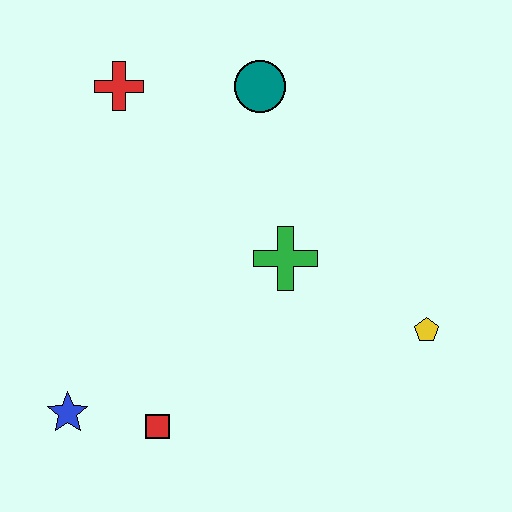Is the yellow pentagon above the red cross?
No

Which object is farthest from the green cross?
The blue star is farthest from the green cross.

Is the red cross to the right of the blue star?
Yes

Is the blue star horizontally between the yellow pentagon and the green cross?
No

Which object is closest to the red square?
The blue star is closest to the red square.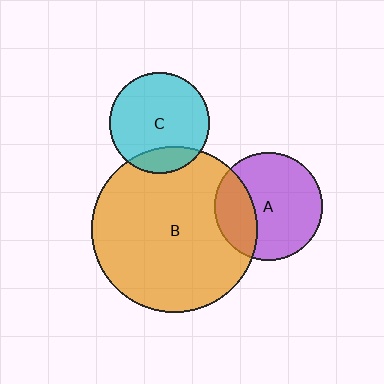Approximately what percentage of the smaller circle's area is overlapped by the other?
Approximately 30%.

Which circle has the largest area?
Circle B (orange).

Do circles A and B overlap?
Yes.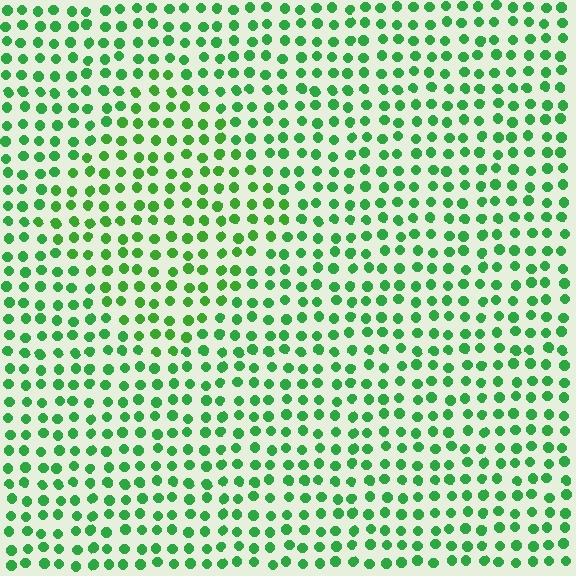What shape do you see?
I see a diamond.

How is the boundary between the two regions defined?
The boundary is defined purely by a slight shift in hue (about 17 degrees). Spacing, size, and orientation are identical on both sides.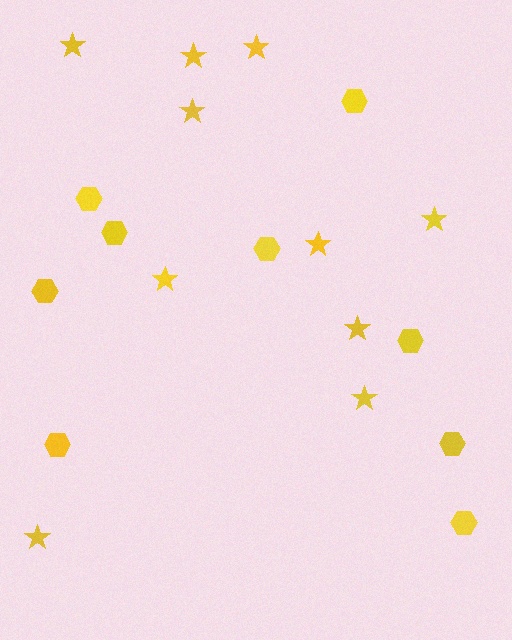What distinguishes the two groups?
There are 2 groups: one group of stars (10) and one group of hexagons (9).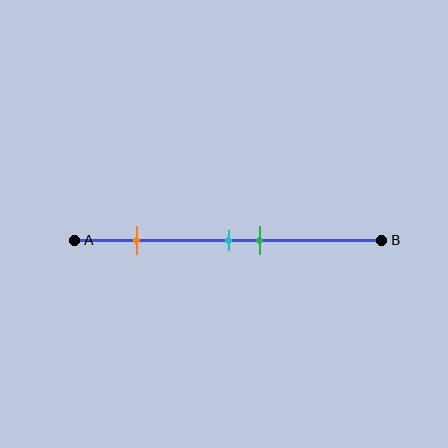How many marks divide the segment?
There are 3 marks dividing the segment.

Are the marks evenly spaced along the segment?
No, the marks are not evenly spaced.